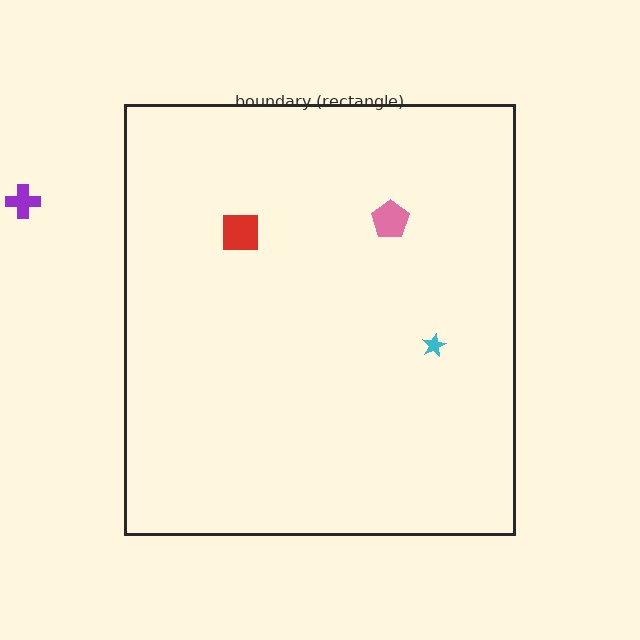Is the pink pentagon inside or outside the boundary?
Inside.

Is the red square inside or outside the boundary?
Inside.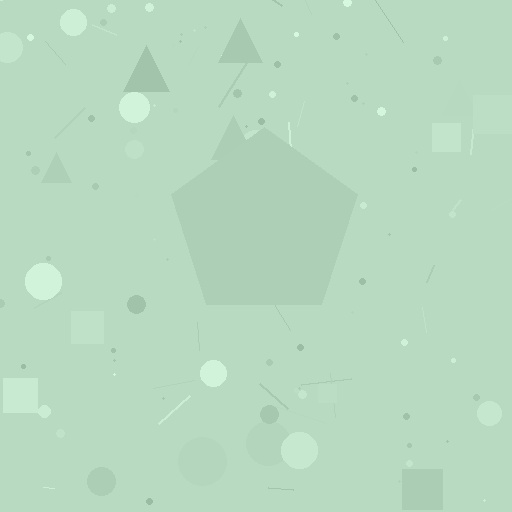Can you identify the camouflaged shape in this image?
The camouflaged shape is a pentagon.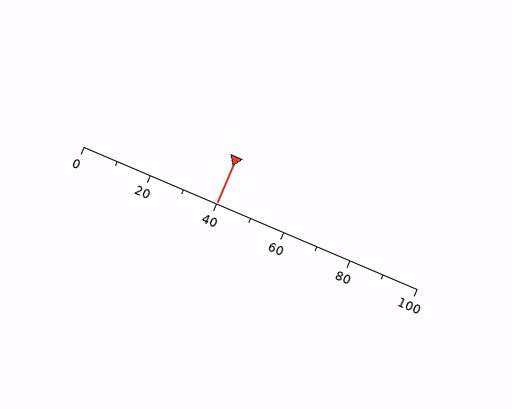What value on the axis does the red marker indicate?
The marker indicates approximately 40.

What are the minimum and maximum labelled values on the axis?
The axis runs from 0 to 100.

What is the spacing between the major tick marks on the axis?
The major ticks are spaced 20 apart.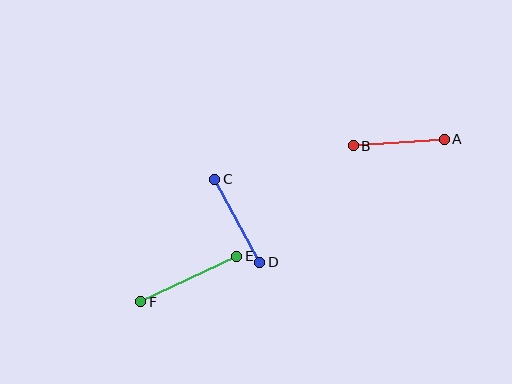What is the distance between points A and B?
The distance is approximately 91 pixels.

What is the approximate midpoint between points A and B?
The midpoint is at approximately (399, 142) pixels.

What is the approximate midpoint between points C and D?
The midpoint is at approximately (237, 221) pixels.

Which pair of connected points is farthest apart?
Points E and F are farthest apart.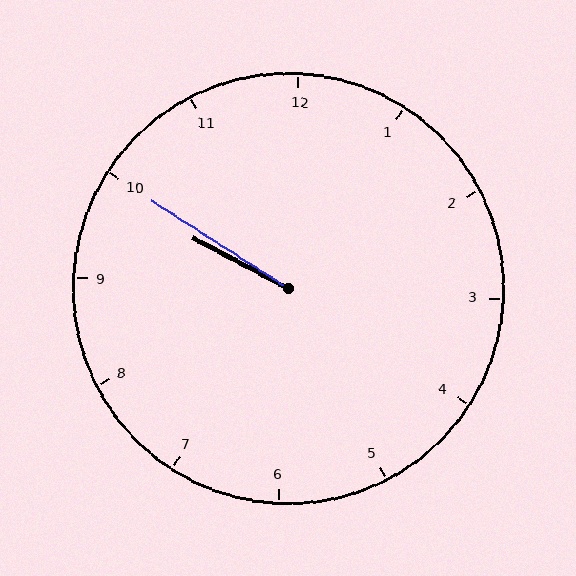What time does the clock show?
9:50.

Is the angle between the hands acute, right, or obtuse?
It is acute.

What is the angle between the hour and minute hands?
Approximately 5 degrees.